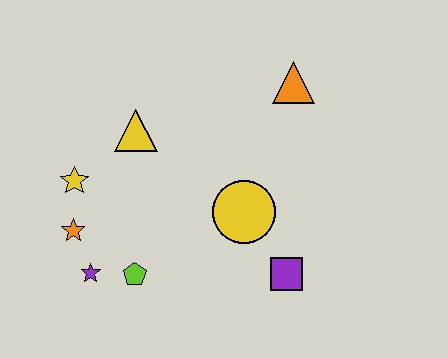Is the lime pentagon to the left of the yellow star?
No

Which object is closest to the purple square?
The yellow circle is closest to the purple square.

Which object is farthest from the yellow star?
The orange triangle is farthest from the yellow star.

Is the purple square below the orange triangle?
Yes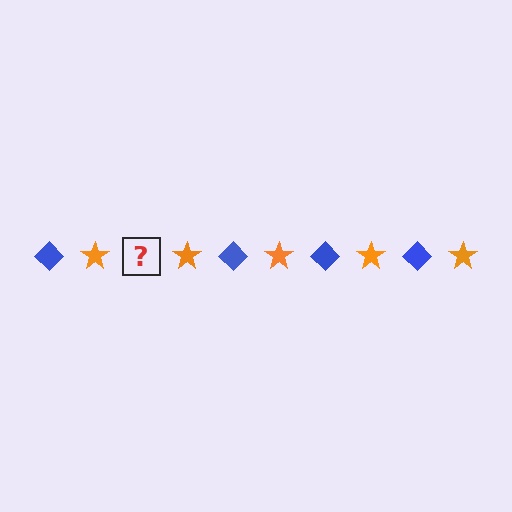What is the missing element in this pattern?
The missing element is a blue diamond.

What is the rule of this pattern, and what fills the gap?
The rule is that the pattern alternates between blue diamond and orange star. The gap should be filled with a blue diamond.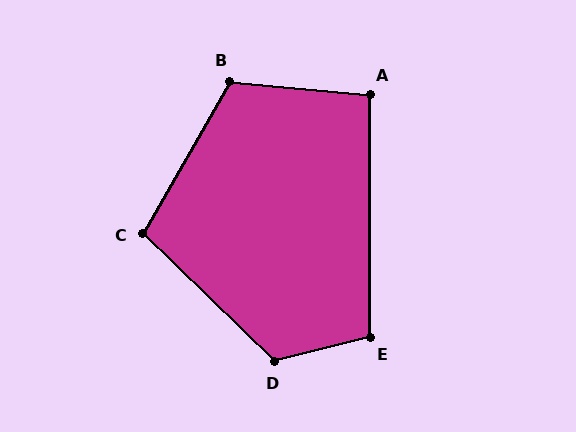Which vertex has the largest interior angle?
D, at approximately 121 degrees.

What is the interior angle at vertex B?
Approximately 114 degrees (obtuse).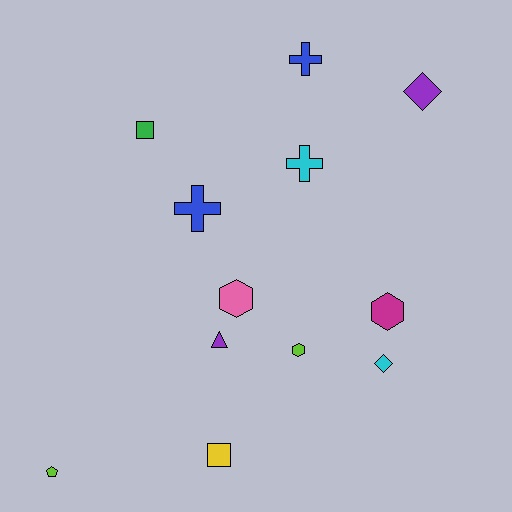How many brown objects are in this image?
There are no brown objects.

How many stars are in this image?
There are no stars.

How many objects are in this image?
There are 12 objects.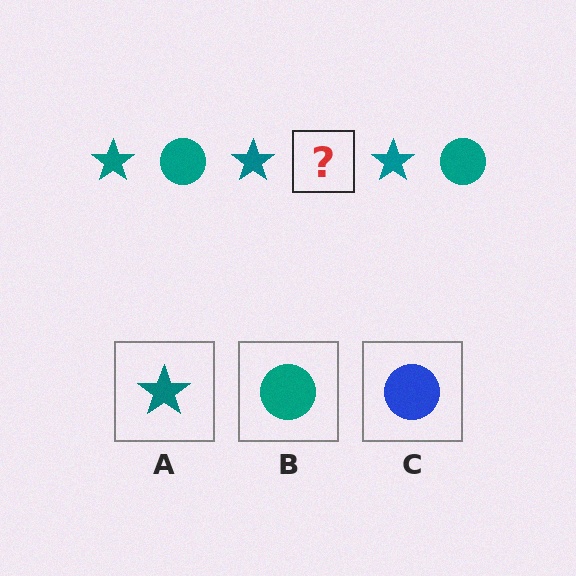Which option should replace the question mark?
Option B.